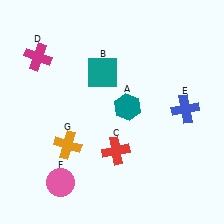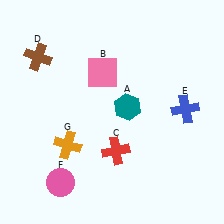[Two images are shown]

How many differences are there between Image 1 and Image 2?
There are 2 differences between the two images.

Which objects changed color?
B changed from teal to pink. D changed from magenta to brown.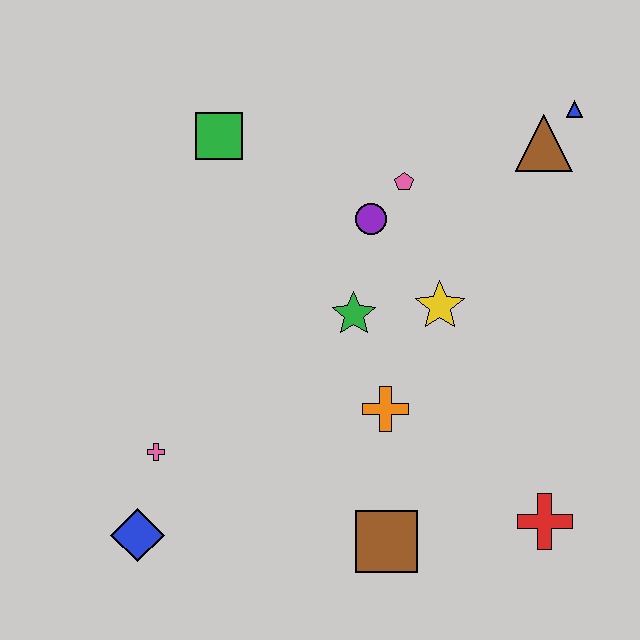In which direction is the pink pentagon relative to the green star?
The pink pentagon is above the green star.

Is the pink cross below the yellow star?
Yes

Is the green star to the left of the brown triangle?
Yes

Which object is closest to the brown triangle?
The blue triangle is closest to the brown triangle.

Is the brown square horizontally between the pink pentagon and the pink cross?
Yes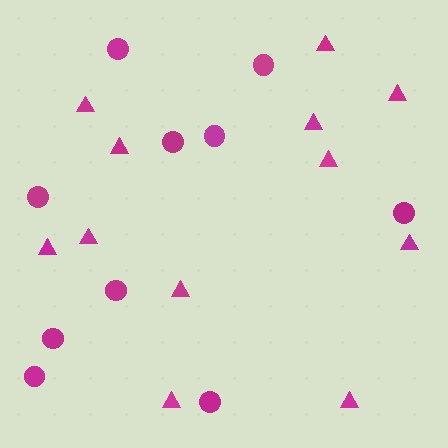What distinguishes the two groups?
There are 2 groups: one group of circles (10) and one group of triangles (12).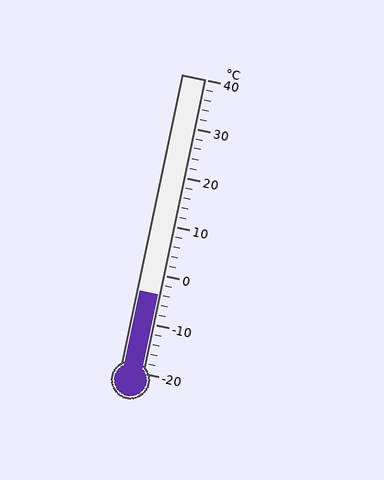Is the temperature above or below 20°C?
The temperature is below 20°C.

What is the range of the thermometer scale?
The thermometer scale ranges from -20°C to 40°C.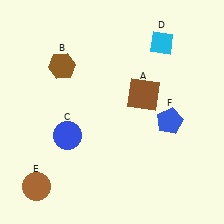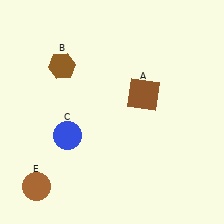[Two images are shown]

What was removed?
The blue pentagon (F), the cyan diamond (D) were removed in Image 2.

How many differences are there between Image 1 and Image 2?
There are 2 differences between the two images.